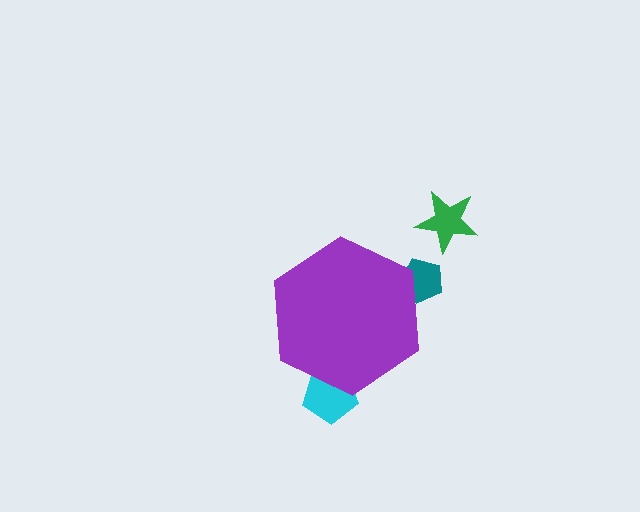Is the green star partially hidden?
No, the green star is fully visible.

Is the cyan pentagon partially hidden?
Yes, the cyan pentagon is partially hidden behind the purple hexagon.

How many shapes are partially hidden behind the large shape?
2 shapes are partially hidden.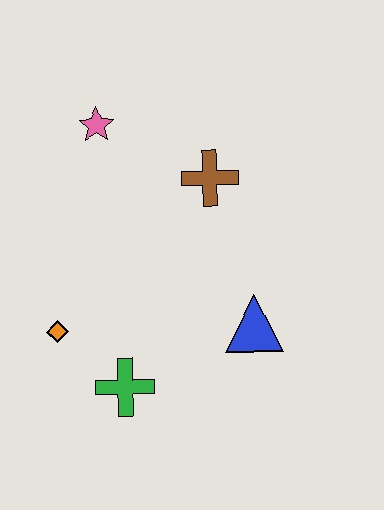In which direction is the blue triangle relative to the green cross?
The blue triangle is to the right of the green cross.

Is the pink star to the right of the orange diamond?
Yes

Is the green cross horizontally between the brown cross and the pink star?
Yes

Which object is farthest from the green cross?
The pink star is farthest from the green cross.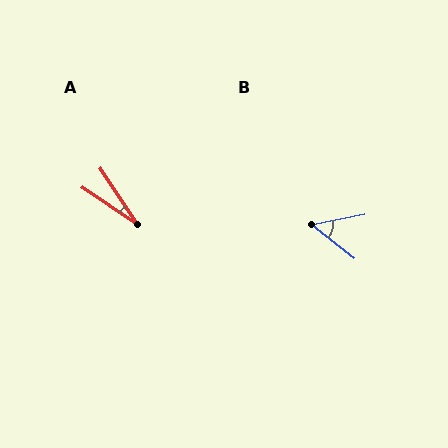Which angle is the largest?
B, at approximately 50 degrees.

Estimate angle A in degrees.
Approximately 23 degrees.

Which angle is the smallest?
A, at approximately 23 degrees.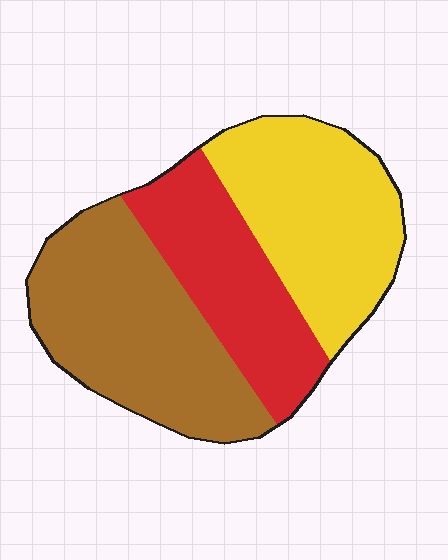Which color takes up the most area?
Brown, at roughly 40%.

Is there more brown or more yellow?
Brown.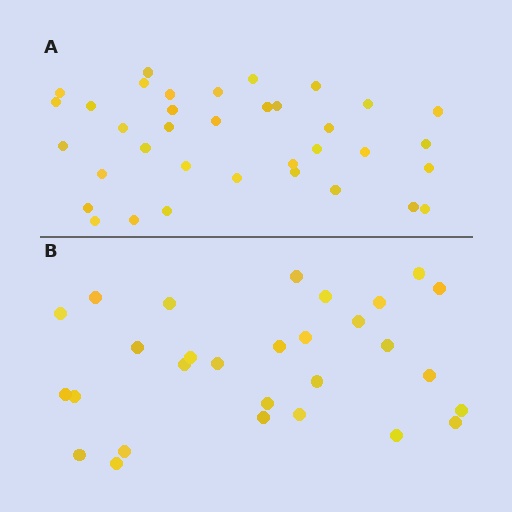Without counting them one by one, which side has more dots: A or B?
Region A (the top region) has more dots.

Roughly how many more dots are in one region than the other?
Region A has roughly 8 or so more dots than region B.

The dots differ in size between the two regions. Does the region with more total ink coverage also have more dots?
No. Region B has more total ink coverage because its dots are larger, but region A actually contains more individual dots. Total area can be misleading — the number of items is what matters here.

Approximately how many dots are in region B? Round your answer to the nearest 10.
About 30 dots. (The exact count is 29, which rounds to 30.)